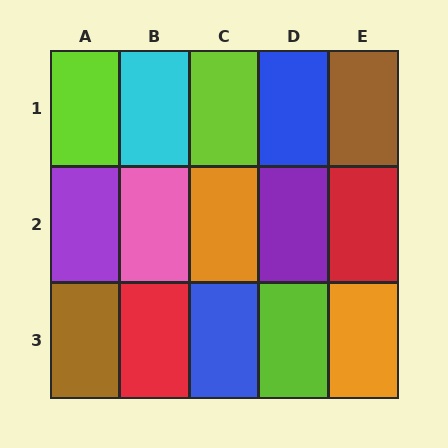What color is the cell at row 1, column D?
Blue.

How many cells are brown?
2 cells are brown.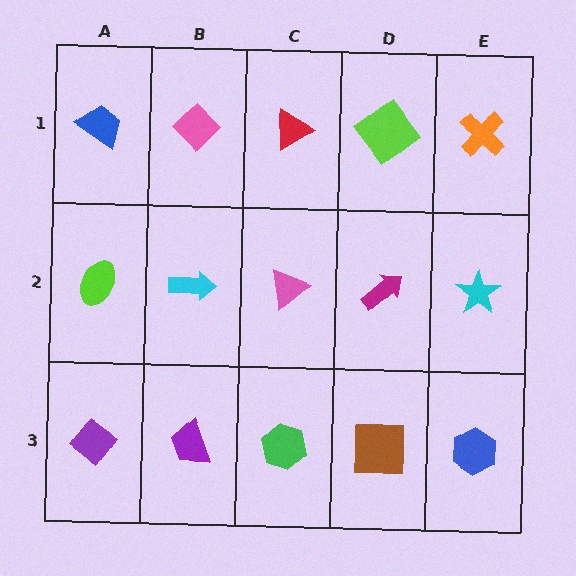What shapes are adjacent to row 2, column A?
A blue trapezoid (row 1, column A), a purple diamond (row 3, column A), a cyan arrow (row 2, column B).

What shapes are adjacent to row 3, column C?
A pink triangle (row 2, column C), a purple trapezoid (row 3, column B), a brown square (row 3, column D).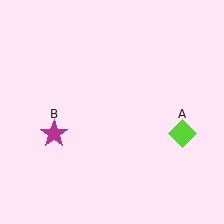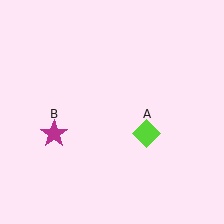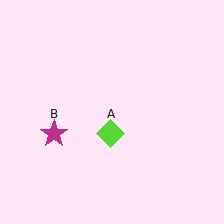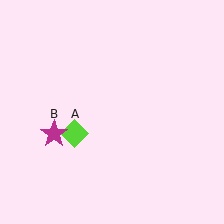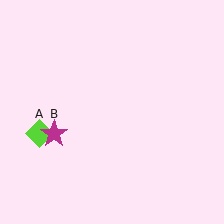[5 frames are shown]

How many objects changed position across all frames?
1 object changed position: lime diamond (object A).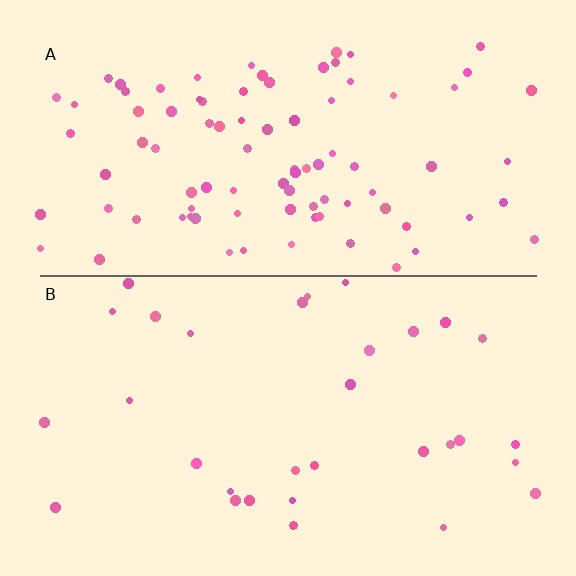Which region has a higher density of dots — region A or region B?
A (the top).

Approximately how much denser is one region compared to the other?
Approximately 2.9× — region A over region B.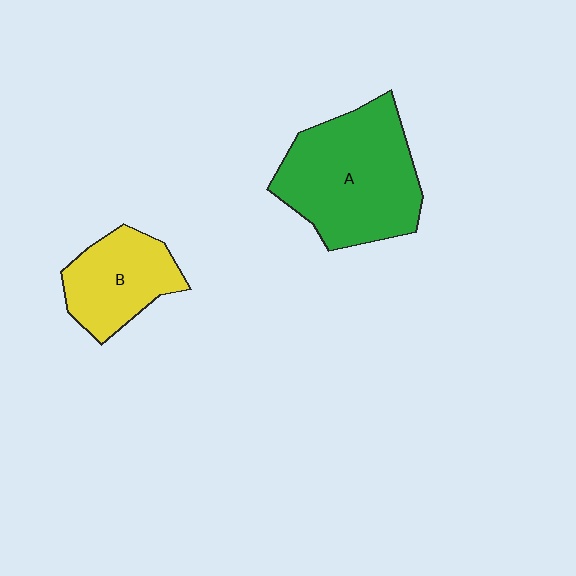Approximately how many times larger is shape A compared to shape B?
Approximately 1.8 times.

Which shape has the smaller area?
Shape B (yellow).